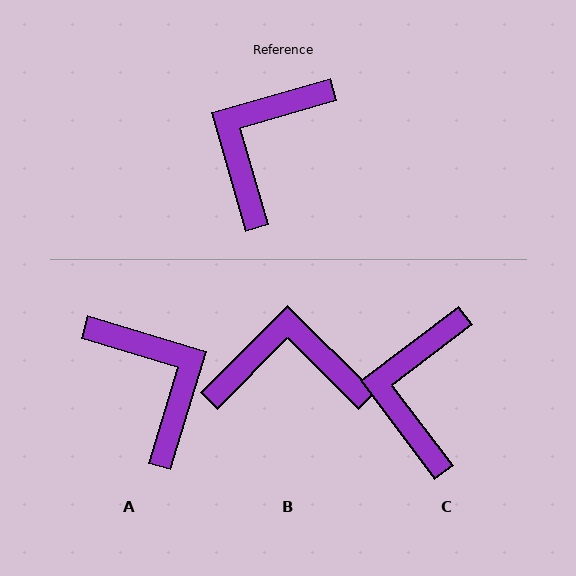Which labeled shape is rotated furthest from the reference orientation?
A, about 123 degrees away.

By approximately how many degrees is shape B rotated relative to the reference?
Approximately 61 degrees clockwise.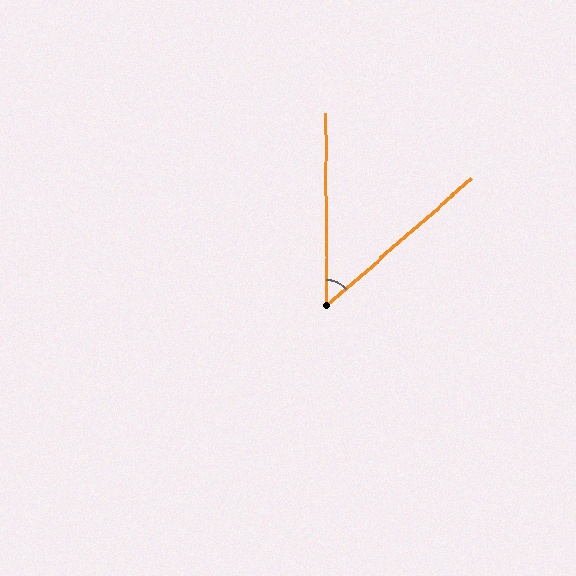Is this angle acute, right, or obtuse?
It is acute.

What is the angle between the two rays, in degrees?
Approximately 49 degrees.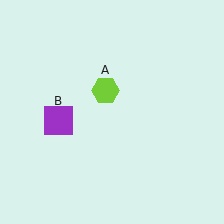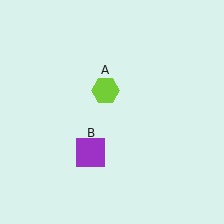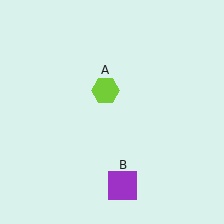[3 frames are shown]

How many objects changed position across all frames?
1 object changed position: purple square (object B).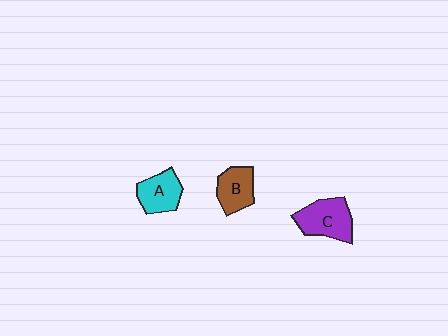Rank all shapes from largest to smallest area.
From largest to smallest: C (purple), A (cyan), B (brown).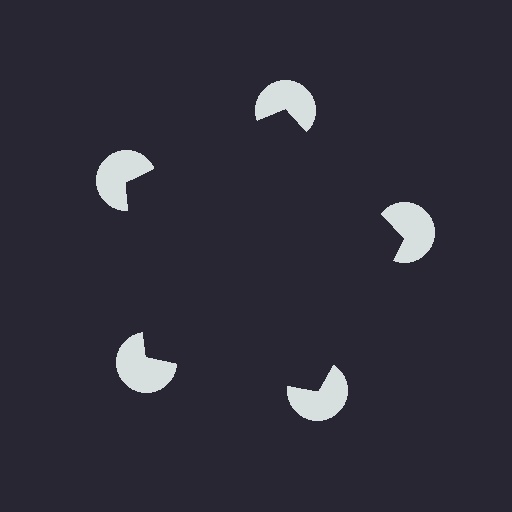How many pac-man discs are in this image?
There are 5 — one at each vertex of the illusory pentagon.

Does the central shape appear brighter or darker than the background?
It typically appears slightly darker than the background, even though no actual brightness change is drawn.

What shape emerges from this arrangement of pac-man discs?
An illusory pentagon — its edges are inferred from the aligned wedge cuts in the pac-man discs, not physically drawn.